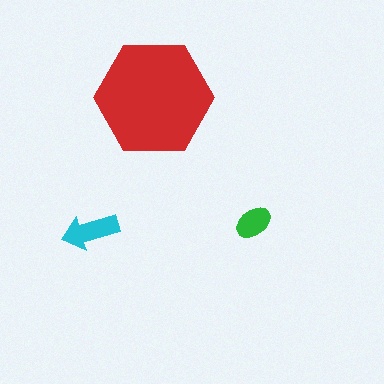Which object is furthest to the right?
The green ellipse is rightmost.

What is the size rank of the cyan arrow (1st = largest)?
2nd.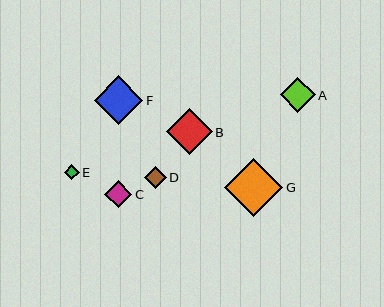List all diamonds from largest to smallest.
From largest to smallest: G, F, B, A, C, D, E.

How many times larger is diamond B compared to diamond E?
Diamond B is approximately 3.0 times the size of diamond E.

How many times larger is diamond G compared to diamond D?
Diamond G is approximately 2.6 times the size of diamond D.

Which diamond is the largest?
Diamond G is the largest with a size of approximately 58 pixels.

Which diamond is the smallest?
Diamond E is the smallest with a size of approximately 15 pixels.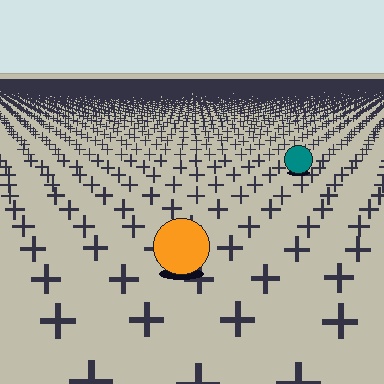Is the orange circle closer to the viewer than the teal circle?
Yes. The orange circle is closer — you can tell from the texture gradient: the ground texture is coarser near it.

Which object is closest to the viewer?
The orange circle is closest. The texture marks near it are larger and more spread out.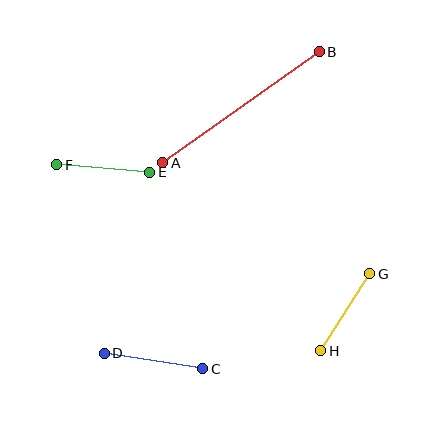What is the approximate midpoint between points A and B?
The midpoint is at approximately (241, 107) pixels.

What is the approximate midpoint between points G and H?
The midpoint is at approximately (345, 312) pixels.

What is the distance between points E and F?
The distance is approximately 93 pixels.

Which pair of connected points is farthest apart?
Points A and B are farthest apart.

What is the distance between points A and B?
The distance is approximately 192 pixels.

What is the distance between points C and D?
The distance is approximately 100 pixels.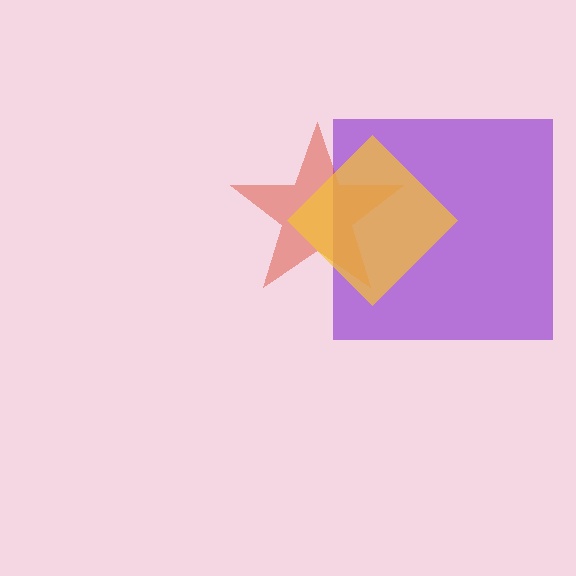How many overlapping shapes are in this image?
There are 3 overlapping shapes in the image.